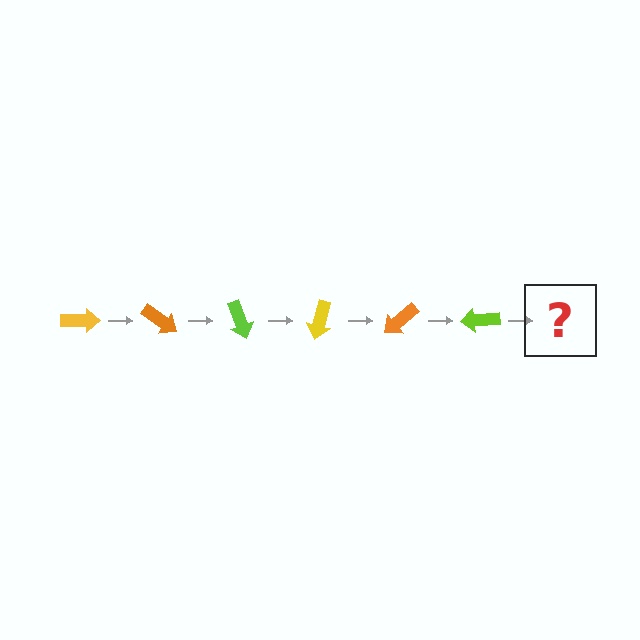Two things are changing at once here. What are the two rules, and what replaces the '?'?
The two rules are that it rotates 35 degrees each step and the color cycles through yellow, orange, and lime. The '?' should be a yellow arrow, rotated 210 degrees from the start.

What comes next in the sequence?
The next element should be a yellow arrow, rotated 210 degrees from the start.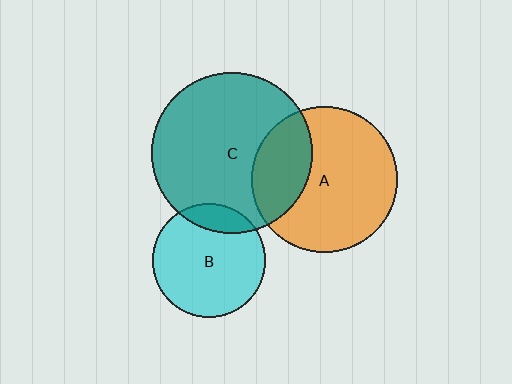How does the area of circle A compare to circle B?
Approximately 1.7 times.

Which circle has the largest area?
Circle C (teal).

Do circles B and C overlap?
Yes.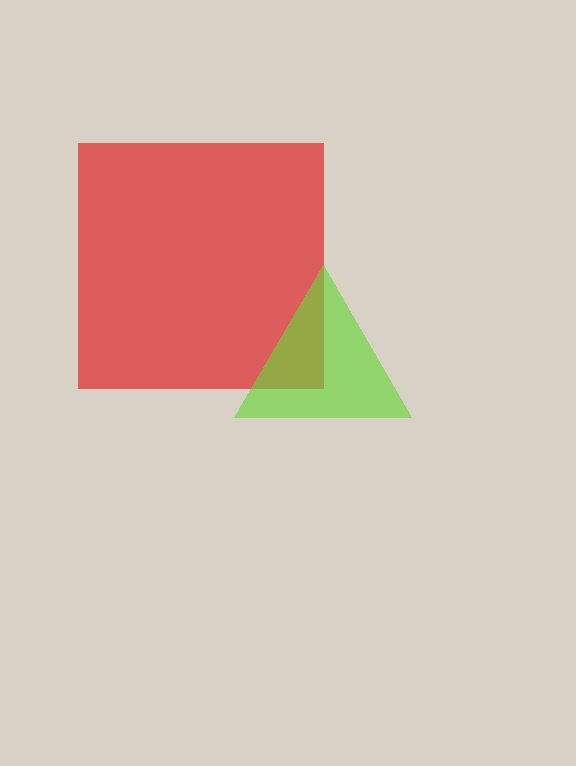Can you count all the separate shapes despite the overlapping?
Yes, there are 2 separate shapes.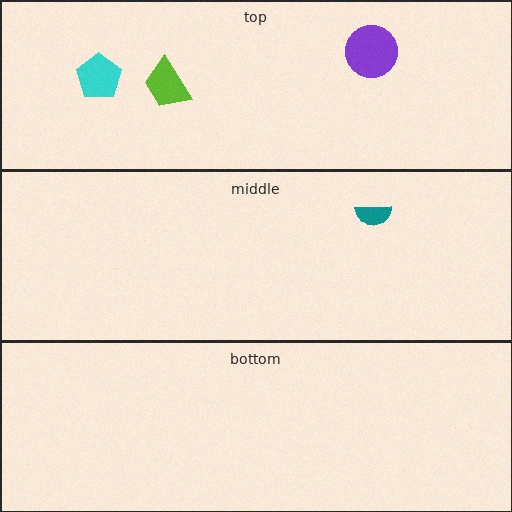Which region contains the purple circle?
The top region.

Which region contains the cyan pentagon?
The top region.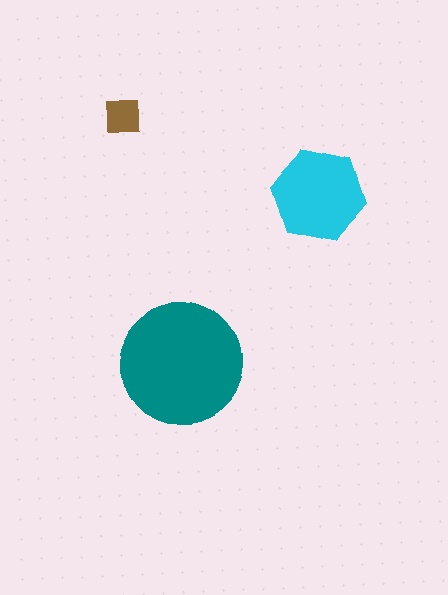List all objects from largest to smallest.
The teal circle, the cyan hexagon, the brown square.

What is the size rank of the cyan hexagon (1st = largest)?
2nd.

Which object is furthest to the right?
The cyan hexagon is rightmost.